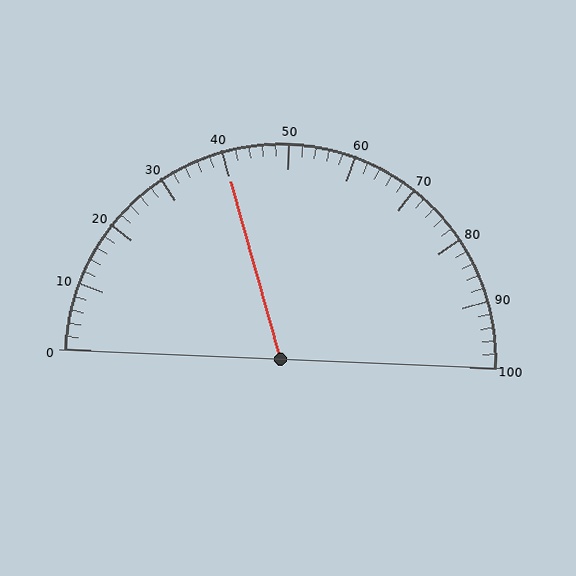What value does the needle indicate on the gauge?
The needle indicates approximately 40.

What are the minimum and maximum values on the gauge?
The gauge ranges from 0 to 100.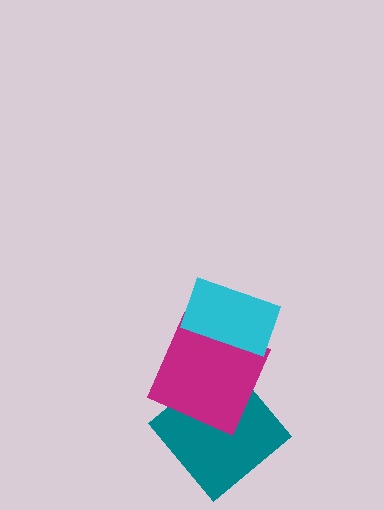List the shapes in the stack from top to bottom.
From top to bottom: the cyan rectangle, the magenta square, the teal diamond.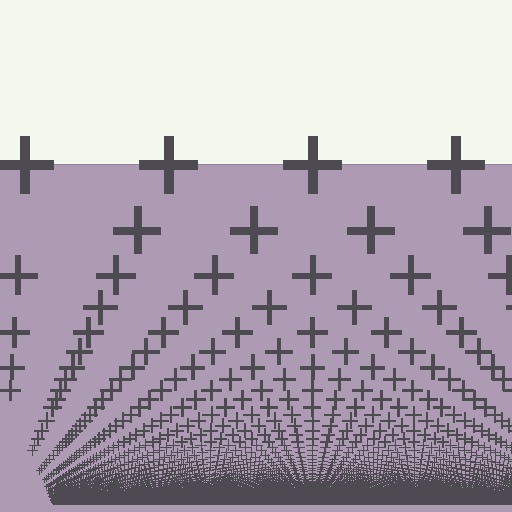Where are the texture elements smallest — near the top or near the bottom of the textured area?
Near the bottom.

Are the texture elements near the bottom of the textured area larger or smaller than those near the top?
Smaller. The gradient is inverted — elements near the bottom are smaller and denser.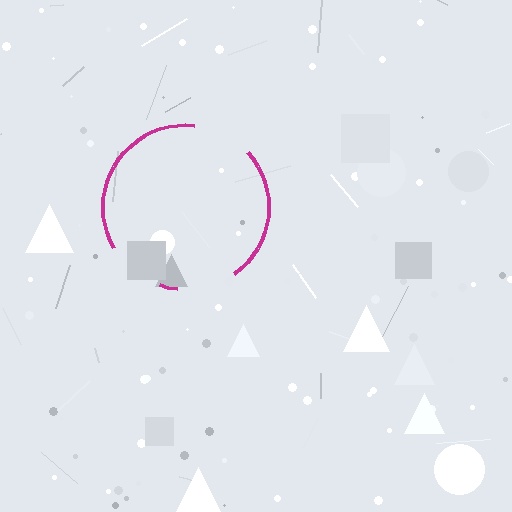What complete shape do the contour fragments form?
The contour fragments form a circle.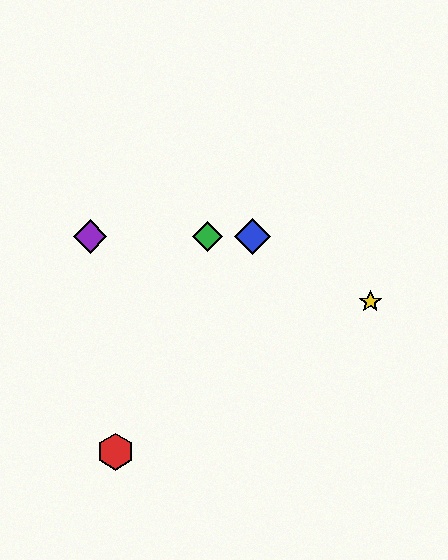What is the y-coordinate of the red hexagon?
The red hexagon is at y≈452.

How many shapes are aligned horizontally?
3 shapes (the blue diamond, the green diamond, the purple diamond) are aligned horizontally.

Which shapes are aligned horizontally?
The blue diamond, the green diamond, the purple diamond are aligned horizontally.